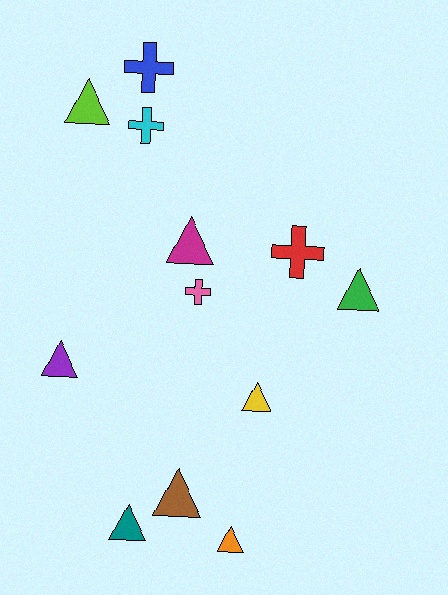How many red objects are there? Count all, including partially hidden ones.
There is 1 red object.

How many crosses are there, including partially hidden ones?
There are 4 crosses.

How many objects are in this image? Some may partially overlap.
There are 12 objects.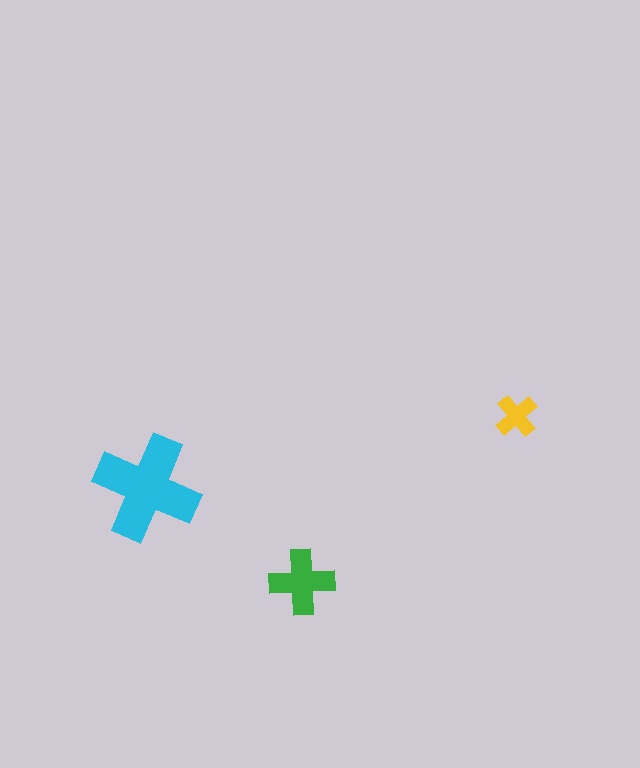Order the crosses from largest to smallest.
the cyan one, the green one, the yellow one.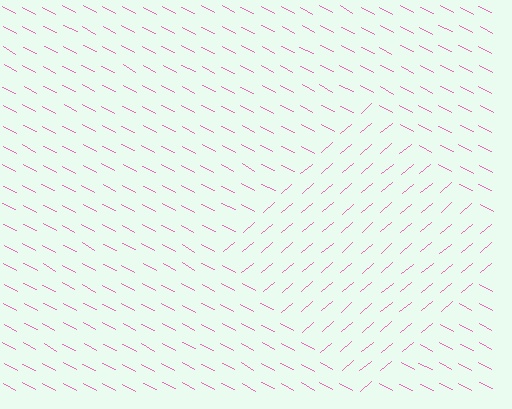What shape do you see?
I see a diamond.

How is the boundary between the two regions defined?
The boundary is defined purely by a change in line orientation (approximately 68 degrees difference). All lines are the same color and thickness.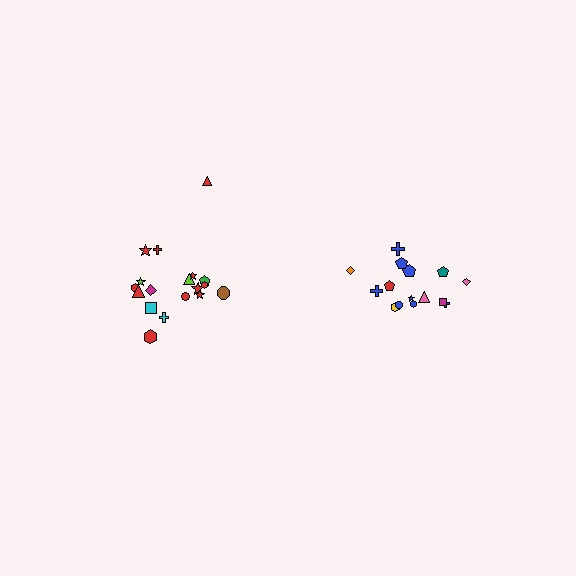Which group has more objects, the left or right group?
The left group.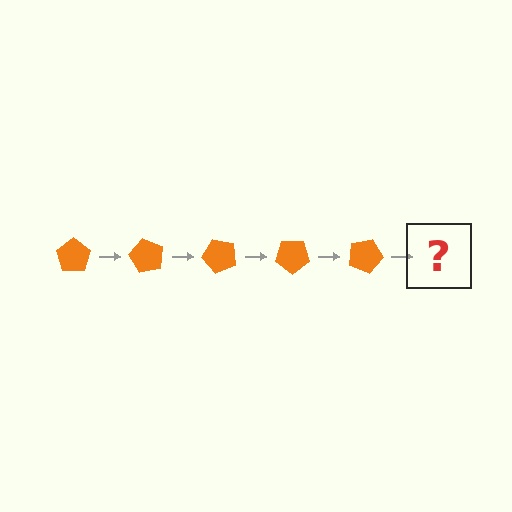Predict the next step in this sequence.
The next step is an orange pentagon rotated 300 degrees.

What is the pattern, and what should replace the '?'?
The pattern is that the pentagon rotates 60 degrees each step. The '?' should be an orange pentagon rotated 300 degrees.